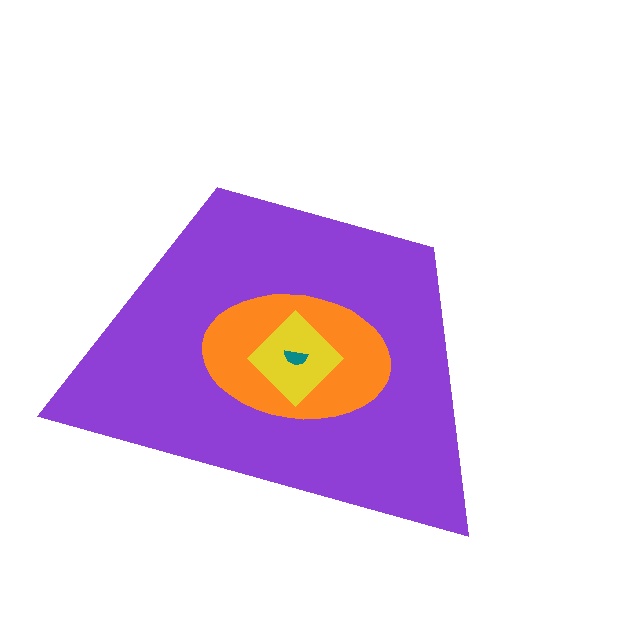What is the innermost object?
The teal semicircle.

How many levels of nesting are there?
4.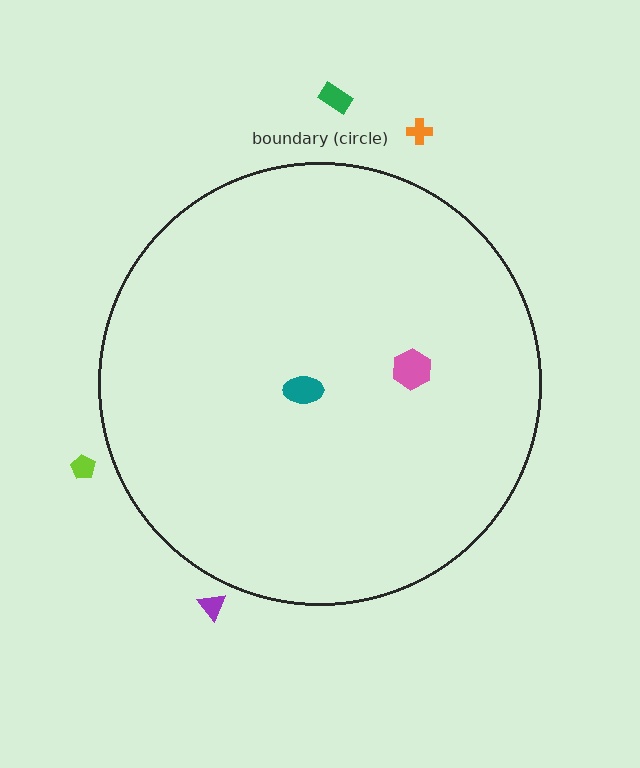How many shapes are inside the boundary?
2 inside, 4 outside.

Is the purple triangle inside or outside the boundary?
Outside.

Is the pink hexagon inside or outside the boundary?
Inside.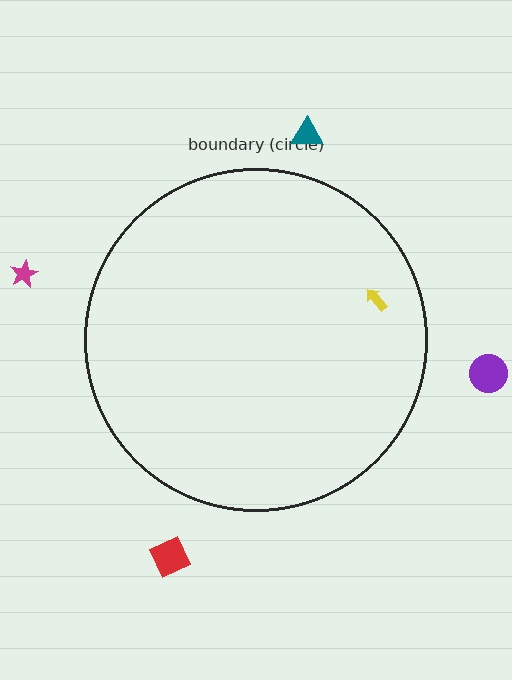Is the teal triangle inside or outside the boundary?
Outside.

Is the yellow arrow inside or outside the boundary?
Inside.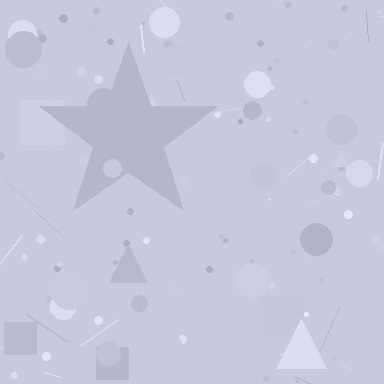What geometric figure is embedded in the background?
A star is embedded in the background.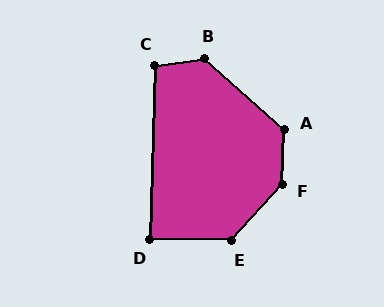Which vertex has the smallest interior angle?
D, at approximately 89 degrees.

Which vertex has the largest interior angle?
F, at approximately 140 degrees.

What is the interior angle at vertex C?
Approximately 99 degrees (obtuse).